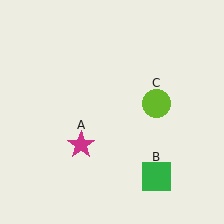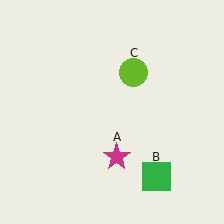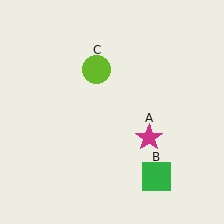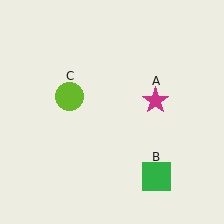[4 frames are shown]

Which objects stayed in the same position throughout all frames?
Green square (object B) remained stationary.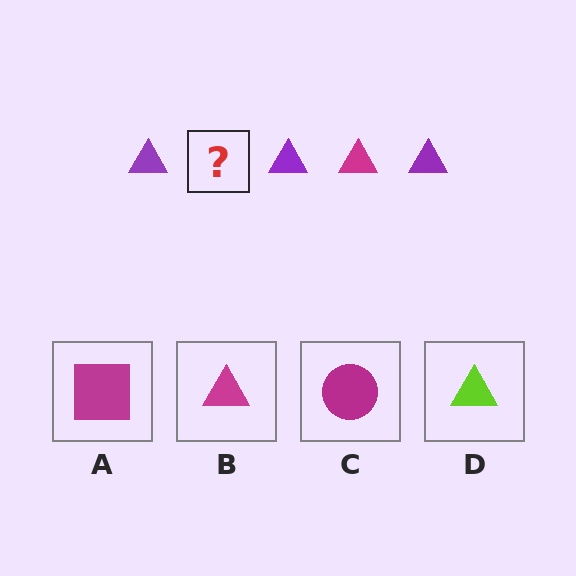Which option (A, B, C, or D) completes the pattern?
B.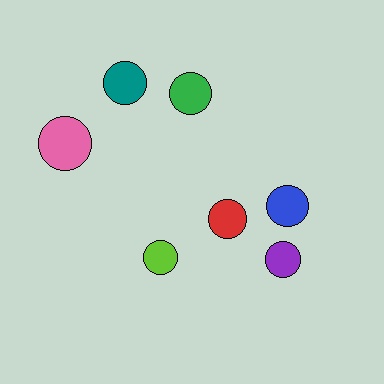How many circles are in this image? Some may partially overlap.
There are 7 circles.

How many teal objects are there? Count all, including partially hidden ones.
There is 1 teal object.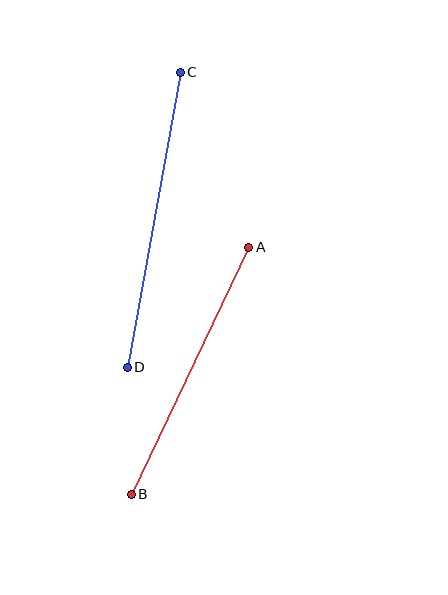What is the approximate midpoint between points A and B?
The midpoint is at approximately (190, 371) pixels.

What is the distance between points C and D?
The distance is approximately 300 pixels.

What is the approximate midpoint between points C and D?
The midpoint is at approximately (154, 220) pixels.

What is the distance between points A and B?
The distance is approximately 274 pixels.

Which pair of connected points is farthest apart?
Points C and D are farthest apart.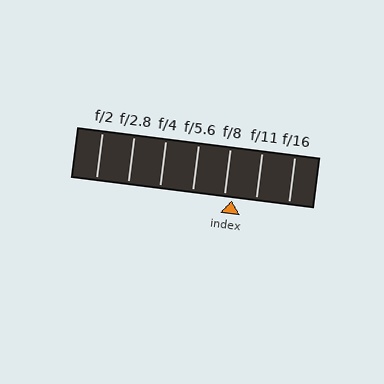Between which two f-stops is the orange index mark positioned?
The index mark is between f/8 and f/11.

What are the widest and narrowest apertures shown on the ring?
The widest aperture shown is f/2 and the narrowest is f/16.